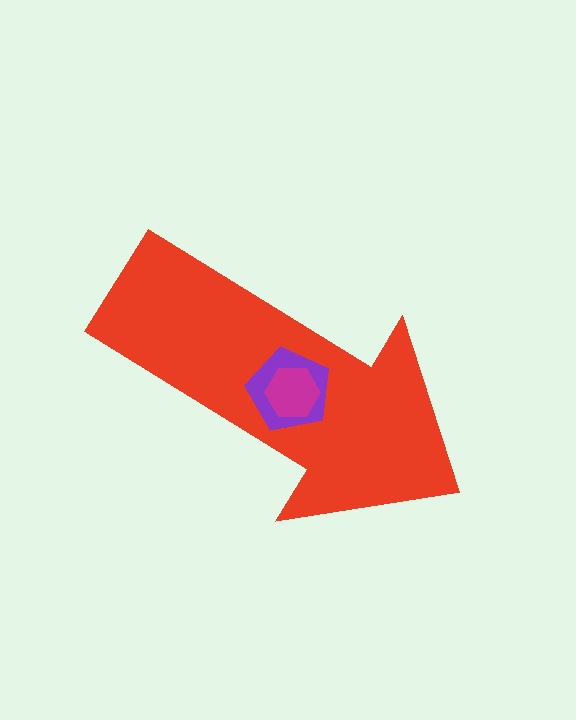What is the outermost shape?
The red arrow.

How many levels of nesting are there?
3.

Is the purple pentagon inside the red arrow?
Yes.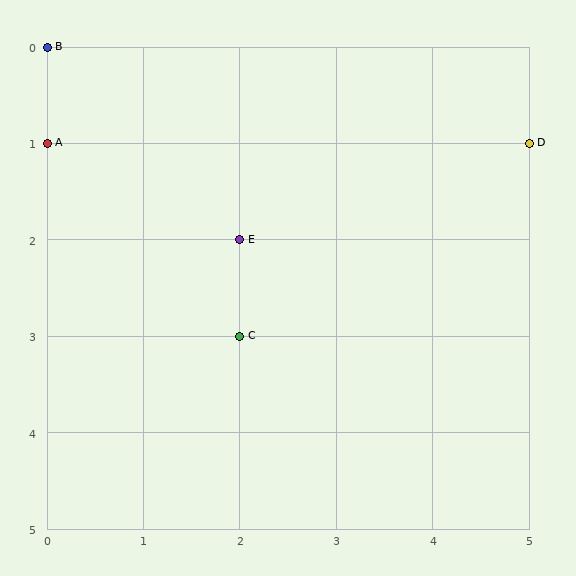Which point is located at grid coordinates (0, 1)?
Point A is at (0, 1).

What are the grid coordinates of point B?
Point B is at grid coordinates (0, 0).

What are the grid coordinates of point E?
Point E is at grid coordinates (2, 2).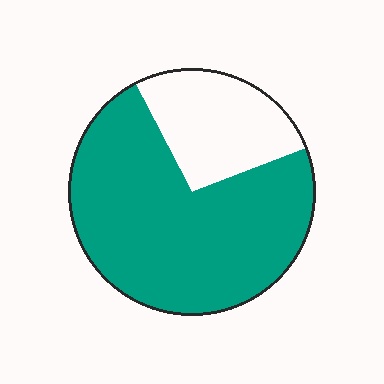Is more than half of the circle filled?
Yes.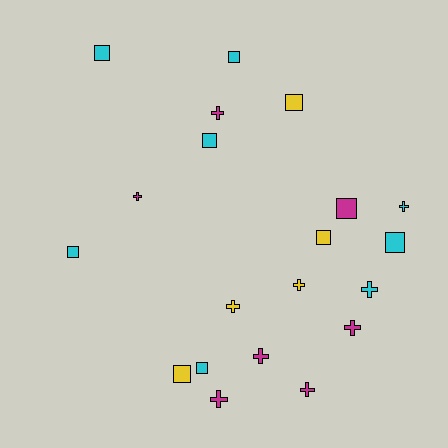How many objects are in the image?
There are 20 objects.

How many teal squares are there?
There are no teal squares.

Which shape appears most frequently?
Square, with 10 objects.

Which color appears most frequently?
Cyan, with 8 objects.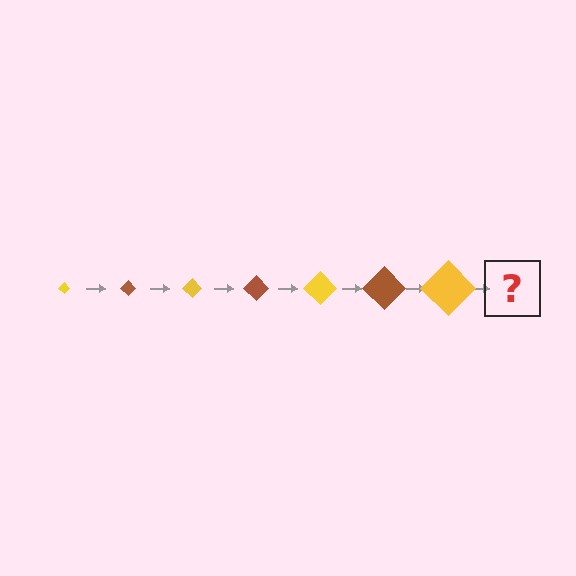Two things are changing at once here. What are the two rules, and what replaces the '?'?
The two rules are that the diamond grows larger each step and the color cycles through yellow and brown. The '?' should be a brown diamond, larger than the previous one.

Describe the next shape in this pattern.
It should be a brown diamond, larger than the previous one.